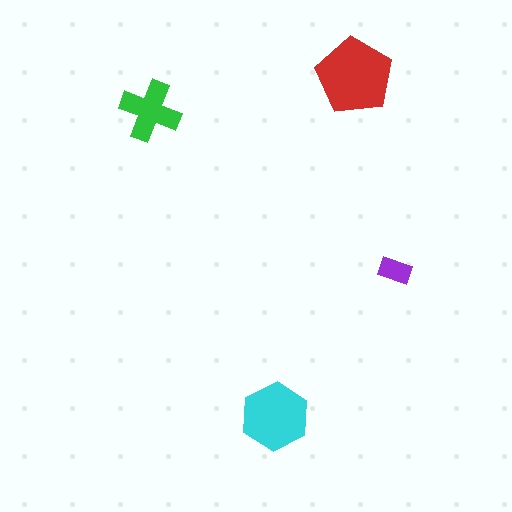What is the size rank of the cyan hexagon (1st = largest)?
2nd.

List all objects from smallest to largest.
The purple rectangle, the green cross, the cyan hexagon, the red pentagon.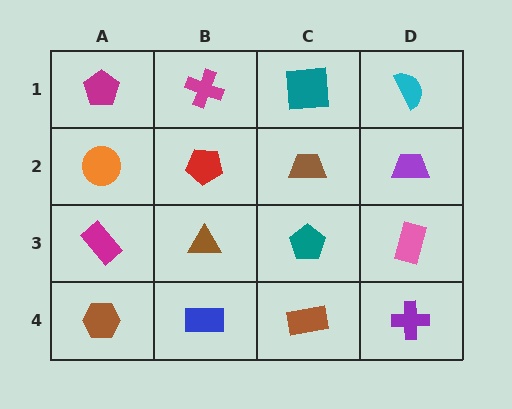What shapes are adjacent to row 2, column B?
A magenta cross (row 1, column B), a brown triangle (row 3, column B), an orange circle (row 2, column A), a brown trapezoid (row 2, column C).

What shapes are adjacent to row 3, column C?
A brown trapezoid (row 2, column C), a brown rectangle (row 4, column C), a brown triangle (row 3, column B), a pink rectangle (row 3, column D).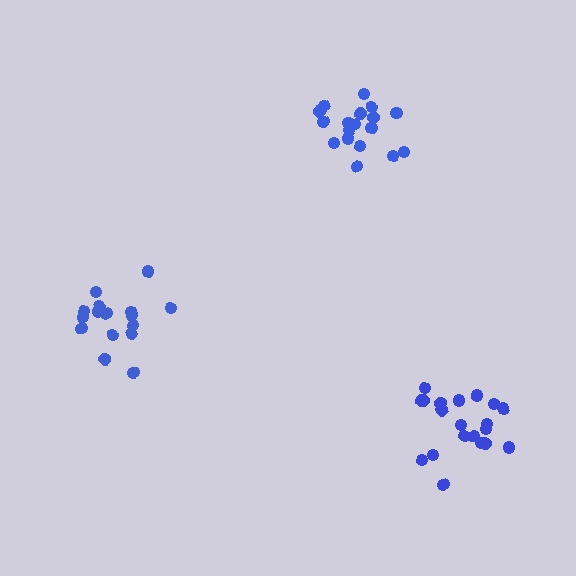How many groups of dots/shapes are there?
There are 3 groups.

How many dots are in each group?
Group 1: 16 dots, Group 2: 20 dots, Group 3: 18 dots (54 total).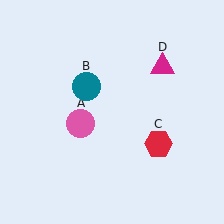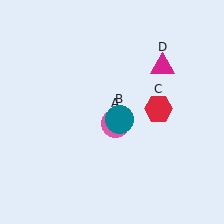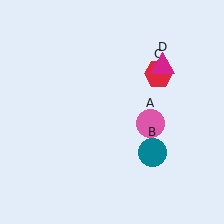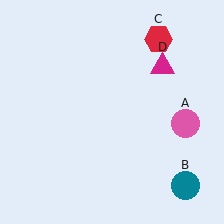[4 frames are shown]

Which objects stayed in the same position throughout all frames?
Magenta triangle (object D) remained stationary.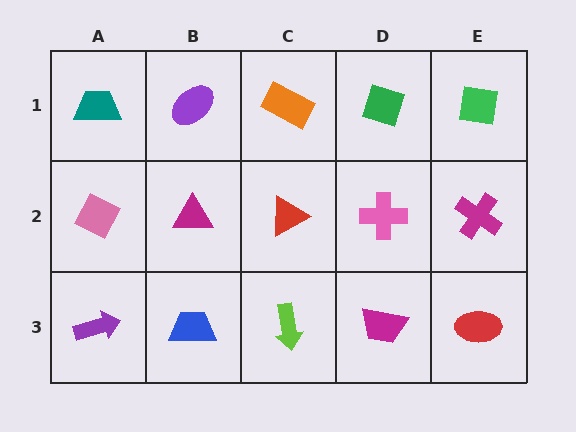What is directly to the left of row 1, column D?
An orange rectangle.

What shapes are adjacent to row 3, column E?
A magenta cross (row 2, column E), a magenta trapezoid (row 3, column D).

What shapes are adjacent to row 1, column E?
A magenta cross (row 2, column E), a green diamond (row 1, column D).